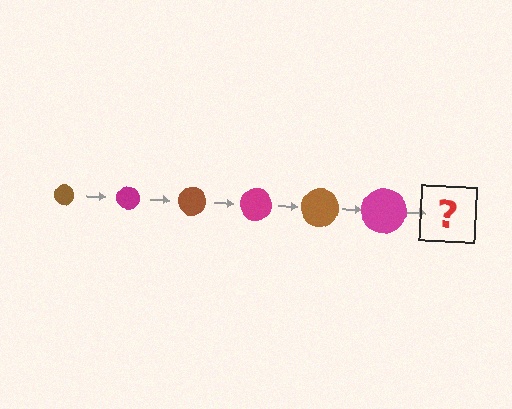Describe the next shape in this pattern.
It should be a brown circle, larger than the previous one.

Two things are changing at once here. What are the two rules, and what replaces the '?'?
The two rules are that the circle grows larger each step and the color cycles through brown and magenta. The '?' should be a brown circle, larger than the previous one.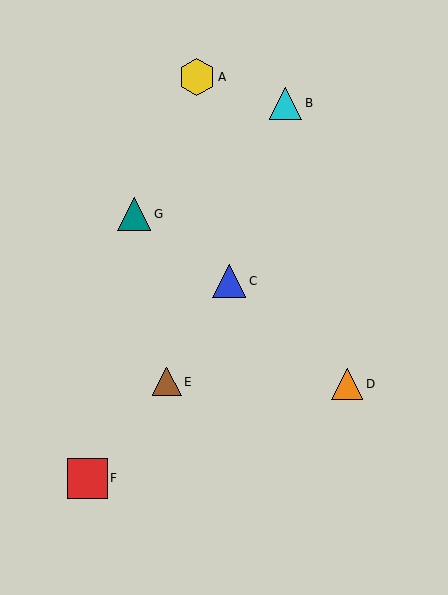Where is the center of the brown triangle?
The center of the brown triangle is at (167, 382).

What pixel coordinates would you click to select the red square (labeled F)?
Click at (87, 478) to select the red square F.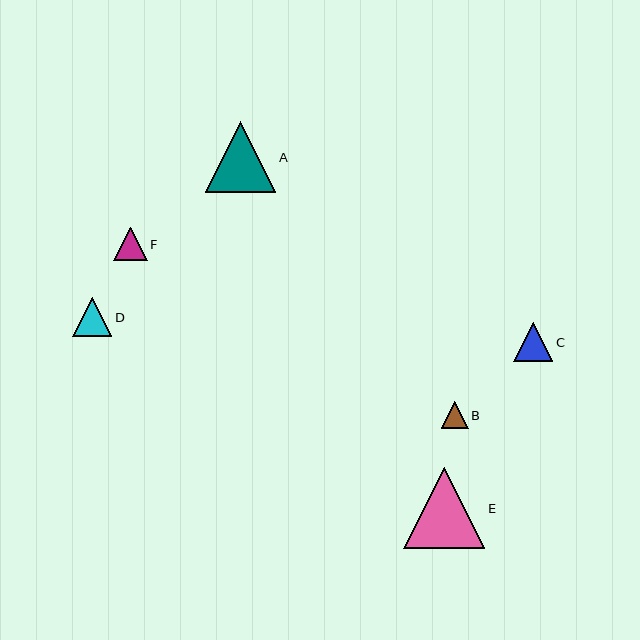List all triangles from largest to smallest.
From largest to smallest: E, A, D, C, F, B.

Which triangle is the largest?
Triangle E is the largest with a size of approximately 81 pixels.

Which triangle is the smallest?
Triangle B is the smallest with a size of approximately 27 pixels.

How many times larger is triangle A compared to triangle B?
Triangle A is approximately 2.6 times the size of triangle B.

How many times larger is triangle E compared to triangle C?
Triangle E is approximately 2.1 times the size of triangle C.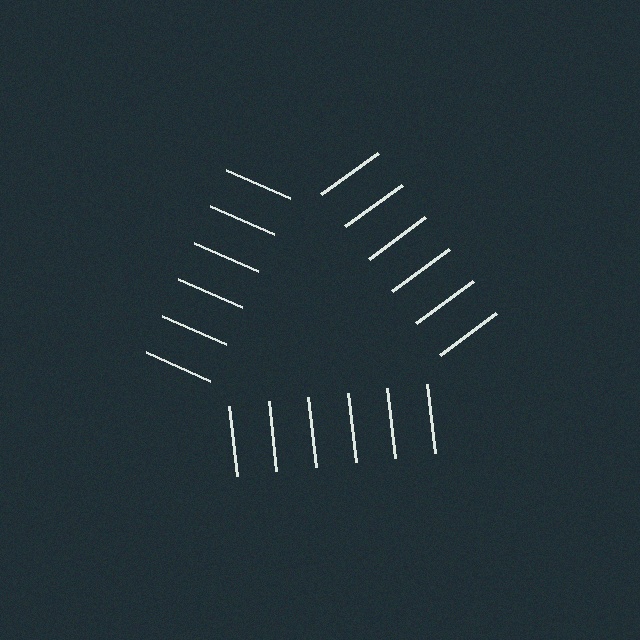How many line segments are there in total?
18 — 6 along each of the 3 edges.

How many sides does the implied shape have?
3 sides — the line-ends trace a triangle.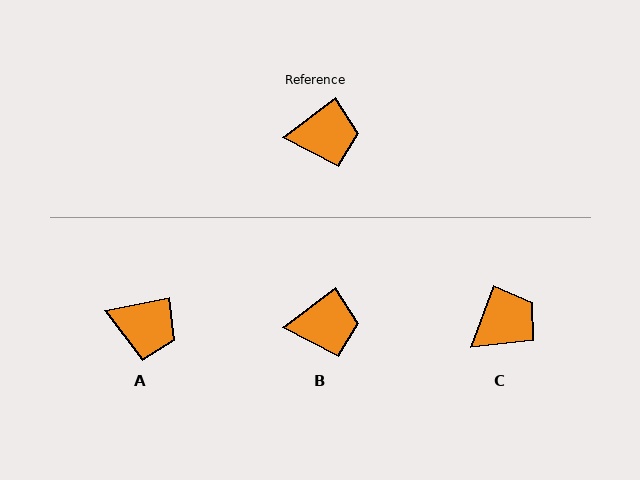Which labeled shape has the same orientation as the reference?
B.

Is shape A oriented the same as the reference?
No, it is off by about 26 degrees.